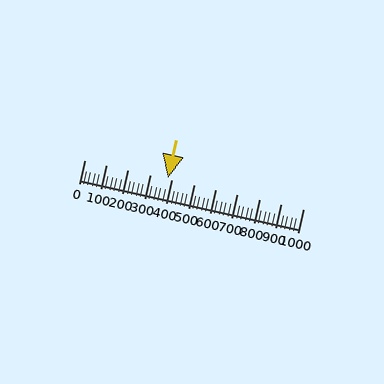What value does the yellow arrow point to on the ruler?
The yellow arrow points to approximately 380.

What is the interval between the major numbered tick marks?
The major tick marks are spaced 100 units apart.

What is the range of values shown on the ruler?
The ruler shows values from 0 to 1000.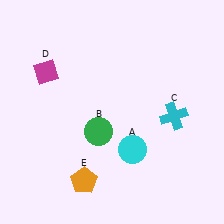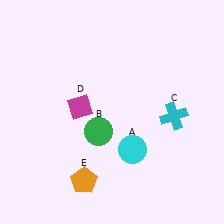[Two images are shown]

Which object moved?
The magenta diamond (D) moved down.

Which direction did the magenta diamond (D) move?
The magenta diamond (D) moved down.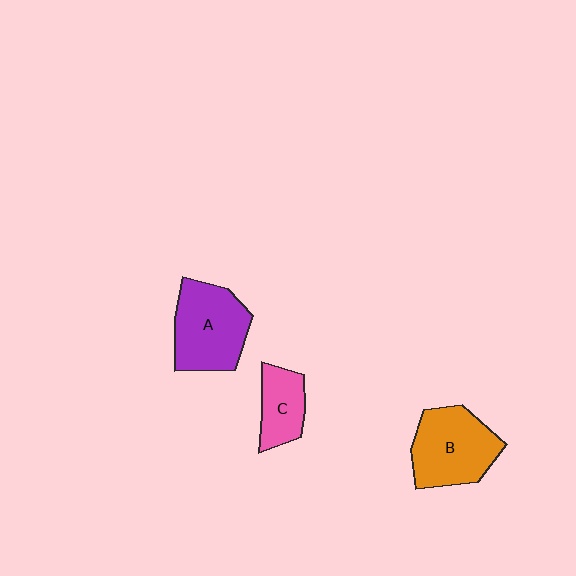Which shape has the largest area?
Shape A (purple).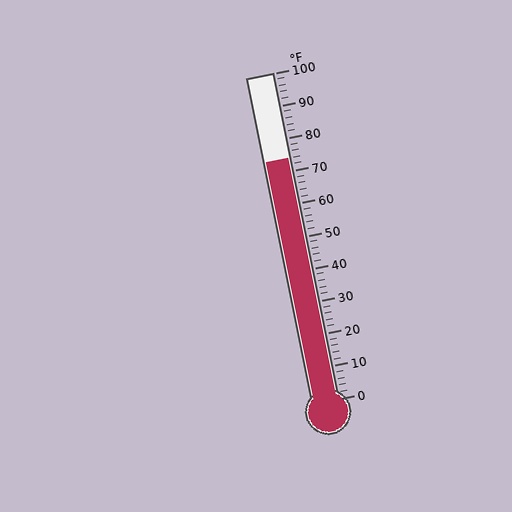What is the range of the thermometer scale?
The thermometer scale ranges from 0°F to 100°F.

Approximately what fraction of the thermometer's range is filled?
The thermometer is filled to approximately 75% of its range.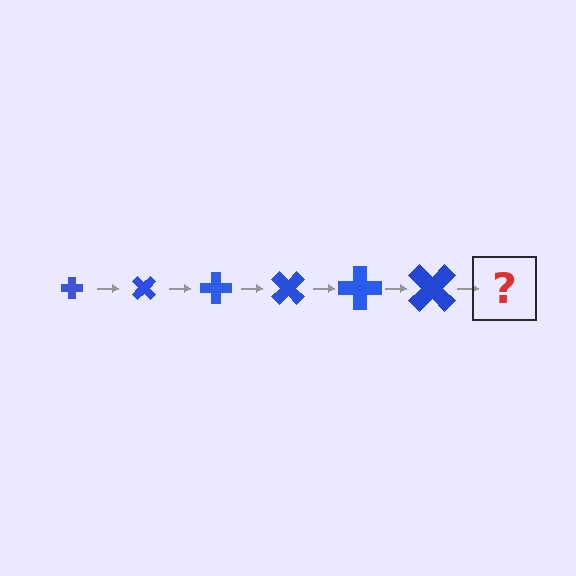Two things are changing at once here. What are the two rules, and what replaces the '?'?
The two rules are that the cross grows larger each step and it rotates 45 degrees each step. The '?' should be a cross, larger than the previous one and rotated 270 degrees from the start.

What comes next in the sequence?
The next element should be a cross, larger than the previous one and rotated 270 degrees from the start.